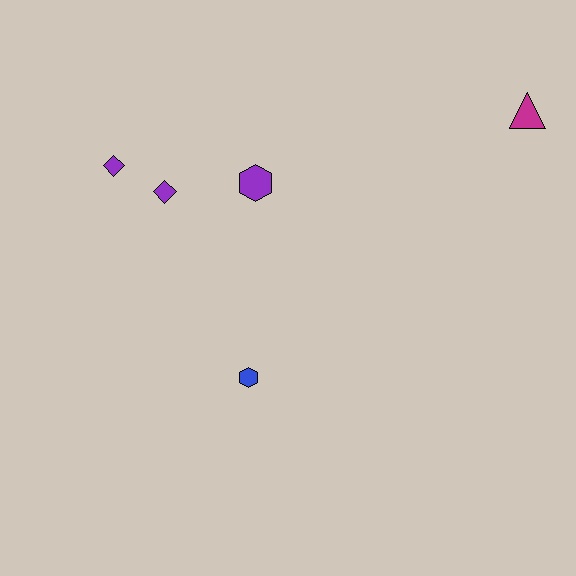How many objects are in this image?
There are 5 objects.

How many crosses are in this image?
There are no crosses.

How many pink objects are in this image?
There are no pink objects.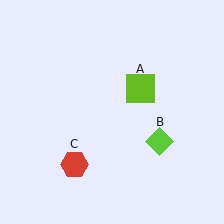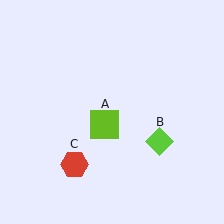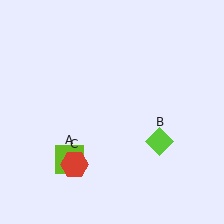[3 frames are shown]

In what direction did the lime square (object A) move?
The lime square (object A) moved down and to the left.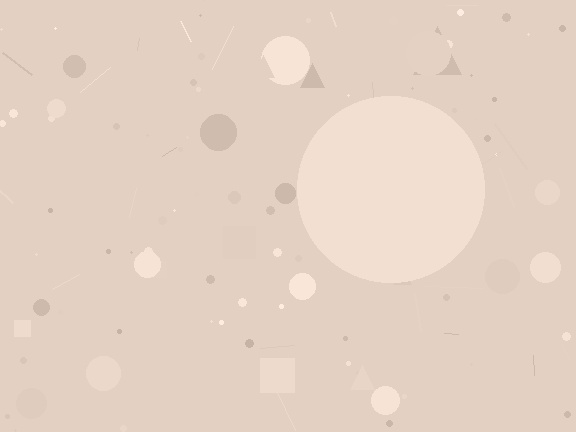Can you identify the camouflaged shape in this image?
The camouflaged shape is a circle.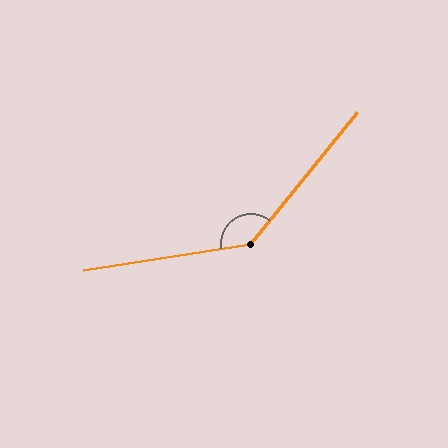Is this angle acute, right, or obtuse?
It is obtuse.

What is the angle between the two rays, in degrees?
Approximately 138 degrees.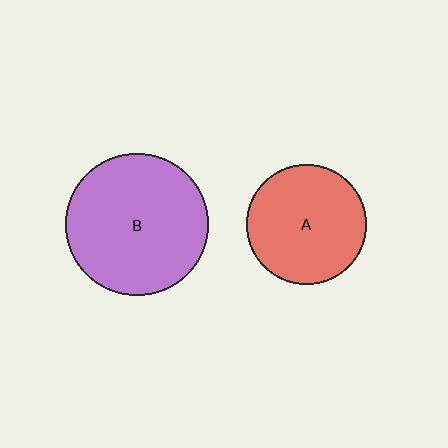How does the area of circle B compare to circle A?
Approximately 1.4 times.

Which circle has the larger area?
Circle B (purple).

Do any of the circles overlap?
No, none of the circles overlap.